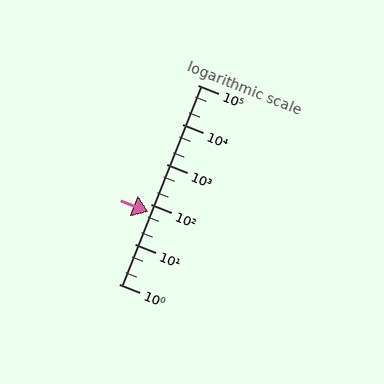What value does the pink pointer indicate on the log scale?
The pointer indicates approximately 63.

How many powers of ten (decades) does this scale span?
The scale spans 5 decades, from 1 to 100000.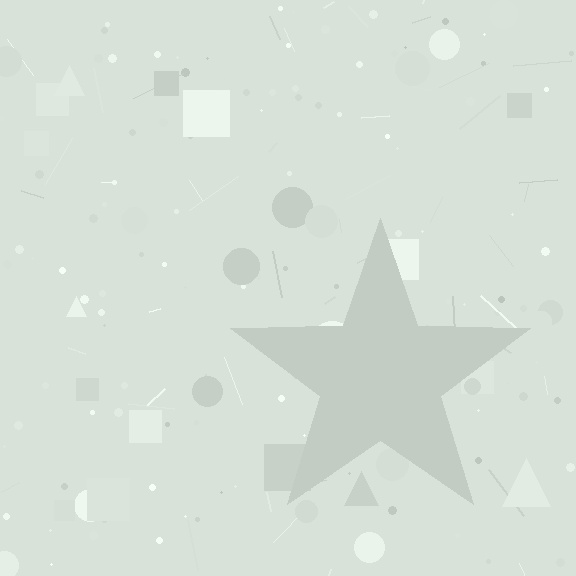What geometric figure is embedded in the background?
A star is embedded in the background.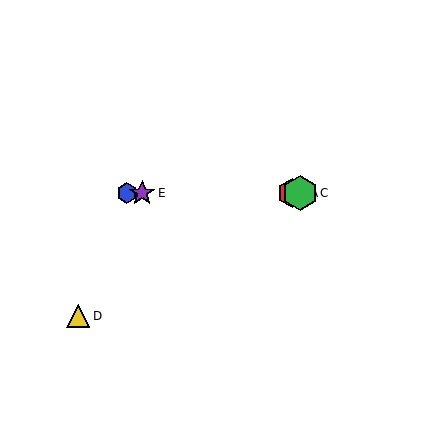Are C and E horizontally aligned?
Yes, both are at y≈193.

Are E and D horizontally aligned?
No, E is at y≈193 and D is at y≈316.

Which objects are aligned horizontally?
Objects A, B, C, E are aligned horizontally.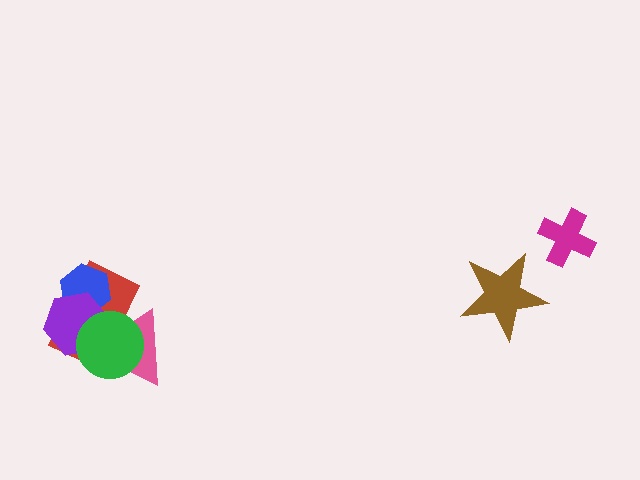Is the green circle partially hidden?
No, no other shape covers it.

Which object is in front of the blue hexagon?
The purple hexagon is in front of the blue hexagon.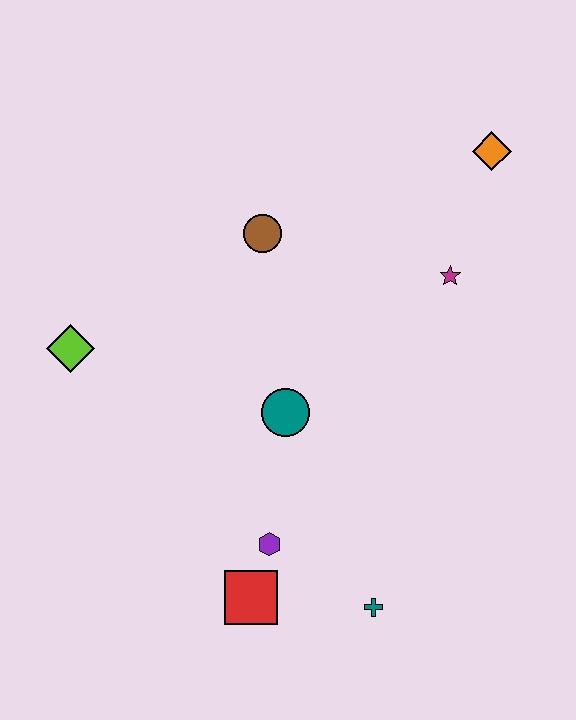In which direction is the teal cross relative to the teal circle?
The teal cross is below the teal circle.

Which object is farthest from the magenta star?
The lime diamond is farthest from the magenta star.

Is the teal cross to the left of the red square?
No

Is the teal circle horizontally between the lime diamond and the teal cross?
Yes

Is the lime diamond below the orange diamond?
Yes